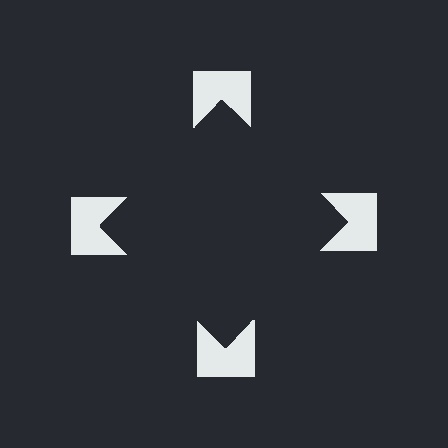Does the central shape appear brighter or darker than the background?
It typically appears slightly darker than the background, even though no actual brightness change is drawn.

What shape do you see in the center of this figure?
An illusory square — its edges are inferred from the aligned wedge cuts in the notched squares, not physically drawn.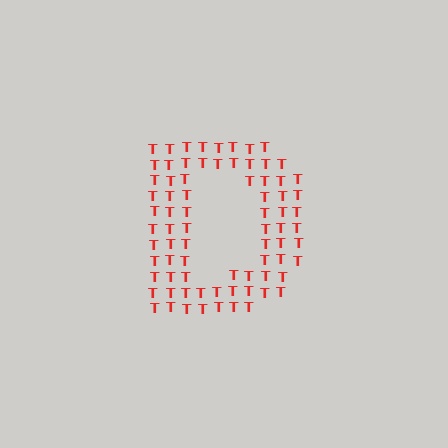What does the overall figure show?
The overall figure shows the letter D.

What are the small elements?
The small elements are letter T's.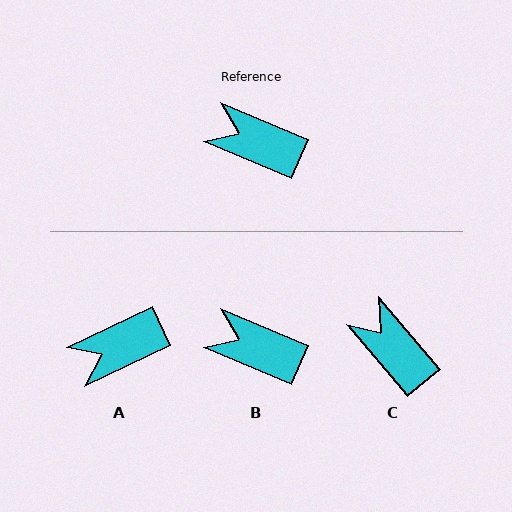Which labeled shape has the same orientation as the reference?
B.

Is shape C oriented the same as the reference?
No, it is off by about 27 degrees.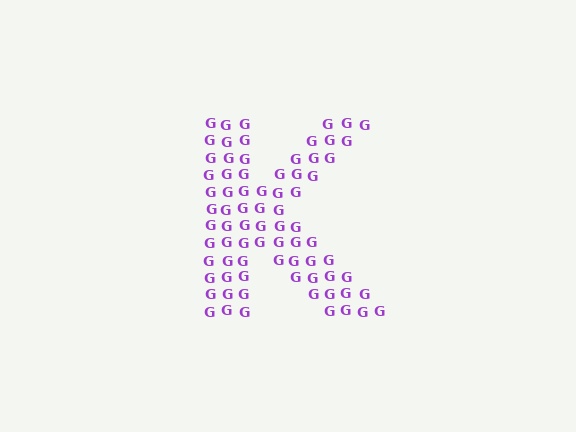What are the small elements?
The small elements are letter G's.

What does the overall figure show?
The overall figure shows the letter K.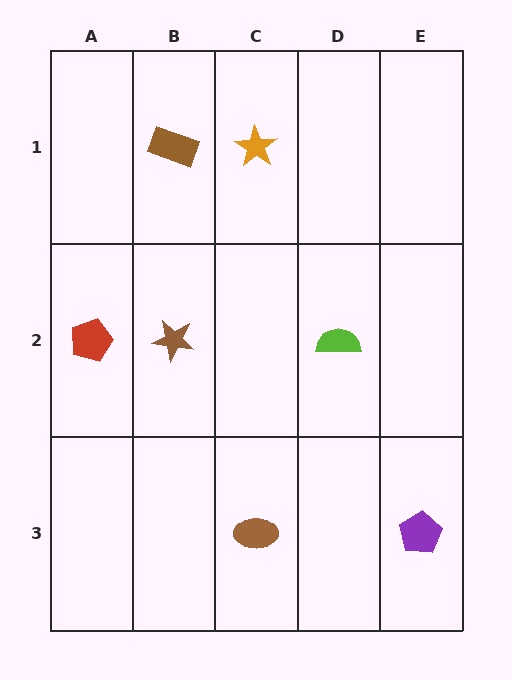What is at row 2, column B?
A brown star.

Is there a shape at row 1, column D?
No, that cell is empty.